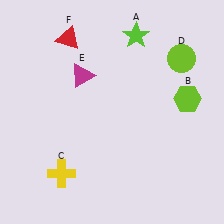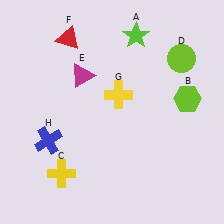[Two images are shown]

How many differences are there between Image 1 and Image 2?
There are 2 differences between the two images.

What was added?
A yellow cross (G), a blue cross (H) were added in Image 2.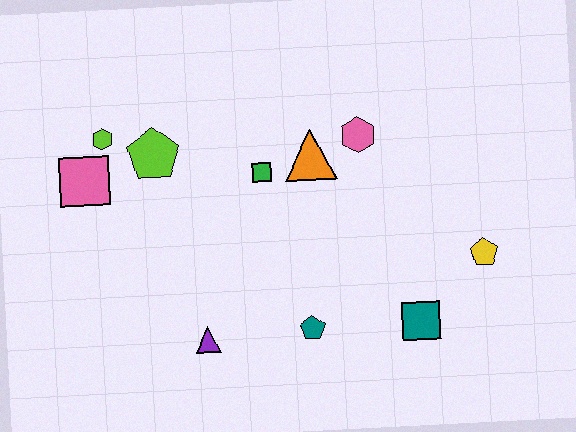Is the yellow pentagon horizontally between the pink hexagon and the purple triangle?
No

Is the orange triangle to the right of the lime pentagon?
Yes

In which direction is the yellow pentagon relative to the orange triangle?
The yellow pentagon is to the right of the orange triangle.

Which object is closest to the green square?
The orange triangle is closest to the green square.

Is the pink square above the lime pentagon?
No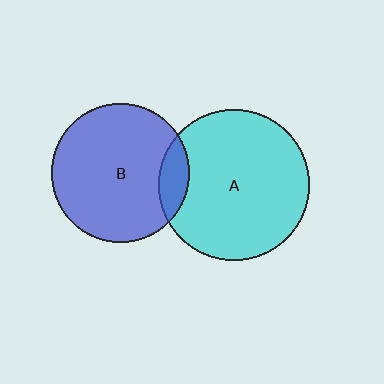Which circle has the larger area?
Circle A (cyan).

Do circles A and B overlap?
Yes.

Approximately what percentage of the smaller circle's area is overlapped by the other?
Approximately 10%.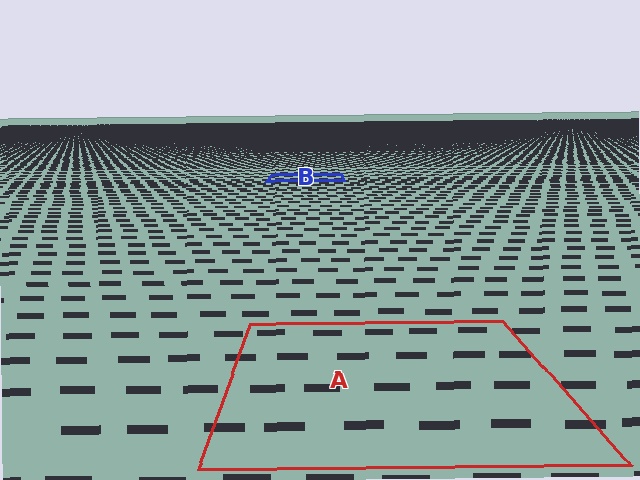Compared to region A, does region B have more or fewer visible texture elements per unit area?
Region B has more texture elements per unit area — they are packed more densely because it is farther away.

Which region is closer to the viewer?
Region A is closer. The texture elements there are larger and more spread out.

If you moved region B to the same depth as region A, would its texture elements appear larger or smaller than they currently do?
They would appear larger. At a closer depth, the same texture elements are projected at a bigger on-screen size.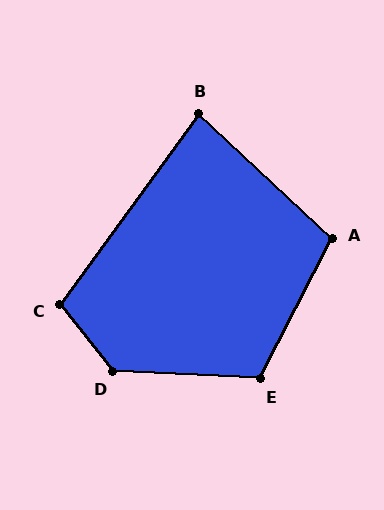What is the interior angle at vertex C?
Approximately 106 degrees (obtuse).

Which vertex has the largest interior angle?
D, at approximately 131 degrees.